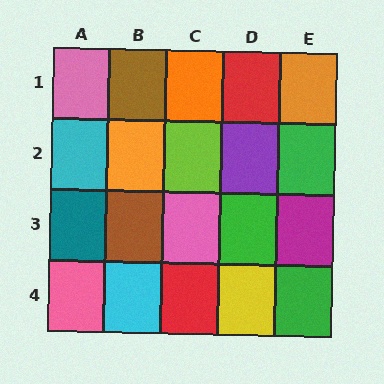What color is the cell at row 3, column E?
Magenta.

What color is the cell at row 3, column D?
Green.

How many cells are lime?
1 cell is lime.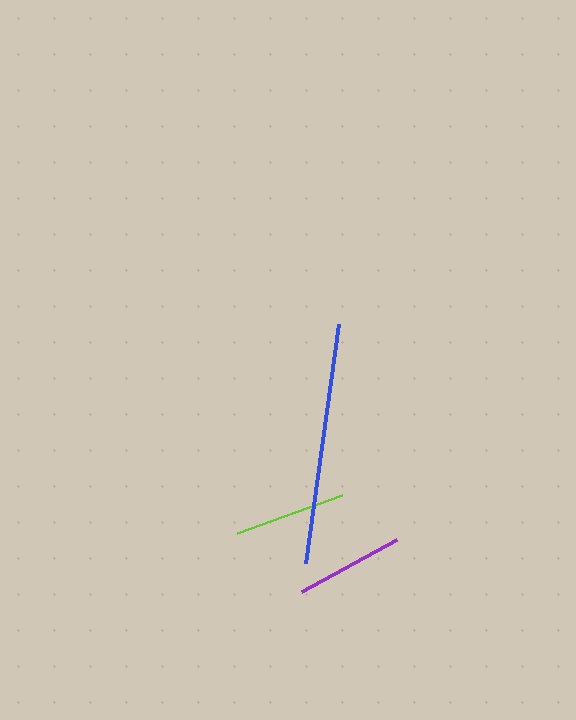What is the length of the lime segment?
The lime segment is approximately 112 pixels long.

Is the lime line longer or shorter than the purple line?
The lime line is longer than the purple line.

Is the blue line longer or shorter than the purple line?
The blue line is longer than the purple line.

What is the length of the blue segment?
The blue segment is approximately 241 pixels long.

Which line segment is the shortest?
The purple line is the shortest at approximately 109 pixels.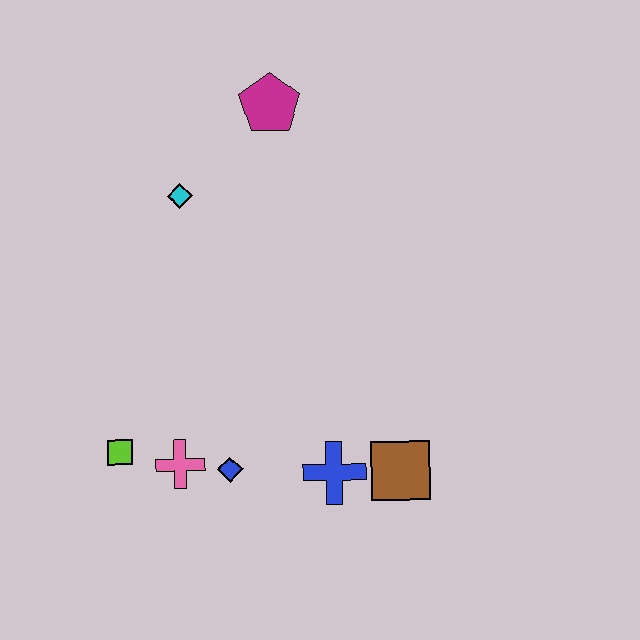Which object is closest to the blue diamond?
The pink cross is closest to the blue diamond.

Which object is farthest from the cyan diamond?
The brown square is farthest from the cyan diamond.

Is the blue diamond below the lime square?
Yes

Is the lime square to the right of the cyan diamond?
No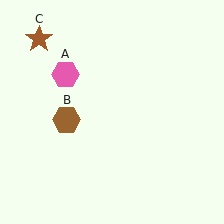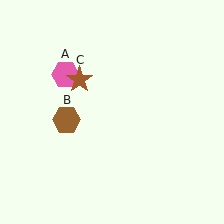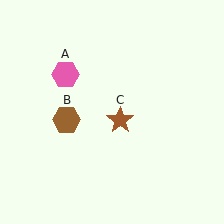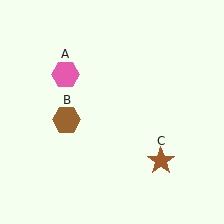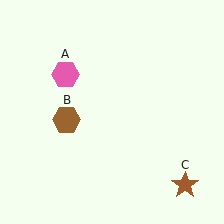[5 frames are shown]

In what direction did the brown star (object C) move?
The brown star (object C) moved down and to the right.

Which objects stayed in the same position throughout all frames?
Pink hexagon (object A) and brown hexagon (object B) remained stationary.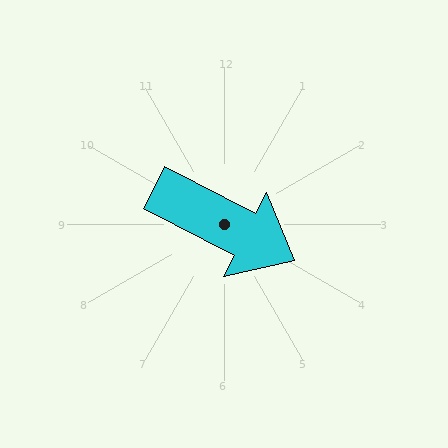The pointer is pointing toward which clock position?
Roughly 4 o'clock.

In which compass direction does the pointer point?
Southeast.